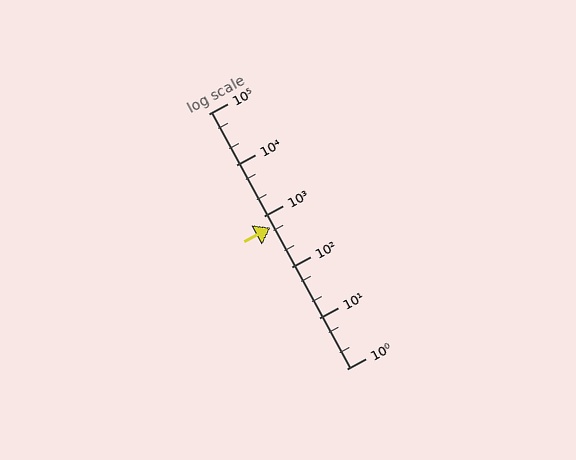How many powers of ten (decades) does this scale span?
The scale spans 5 decades, from 1 to 100000.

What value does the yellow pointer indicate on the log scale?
The pointer indicates approximately 580.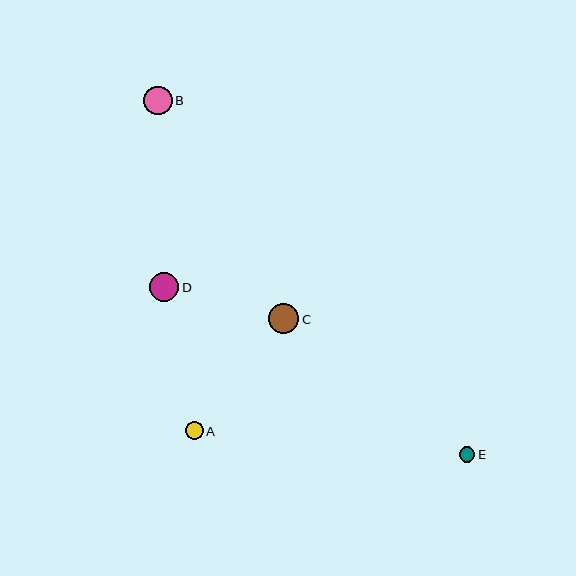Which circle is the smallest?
Circle E is the smallest with a size of approximately 15 pixels.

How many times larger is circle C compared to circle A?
Circle C is approximately 1.7 times the size of circle A.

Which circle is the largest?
Circle C is the largest with a size of approximately 30 pixels.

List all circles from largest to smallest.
From largest to smallest: C, D, B, A, E.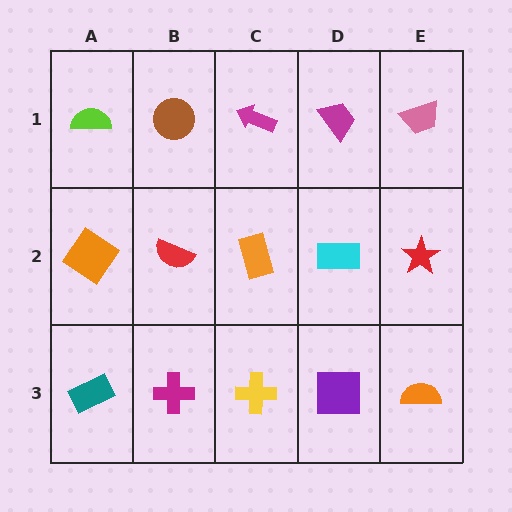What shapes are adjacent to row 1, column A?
An orange diamond (row 2, column A), a brown circle (row 1, column B).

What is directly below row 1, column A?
An orange diamond.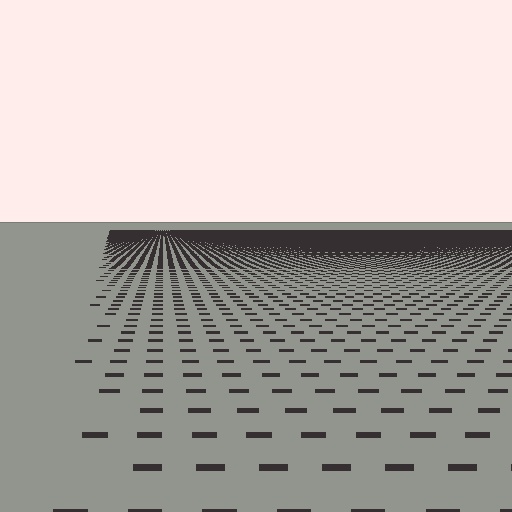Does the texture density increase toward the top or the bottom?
Density increases toward the top.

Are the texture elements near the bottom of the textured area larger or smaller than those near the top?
Larger. Near the bottom, elements are closer to the viewer and appear at a bigger on-screen size.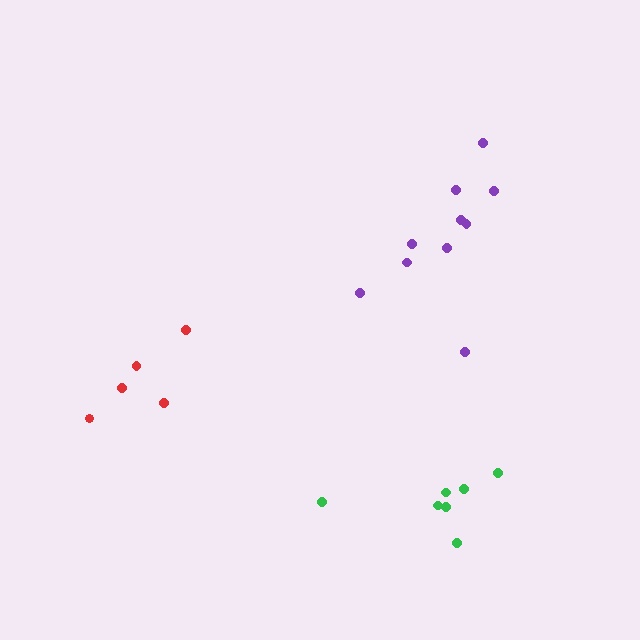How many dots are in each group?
Group 1: 7 dots, Group 2: 5 dots, Group 3: 10 dots (22 total).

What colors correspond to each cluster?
The clusters are colored: green, red, purple.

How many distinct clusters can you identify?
There are 3 distinct clusters.